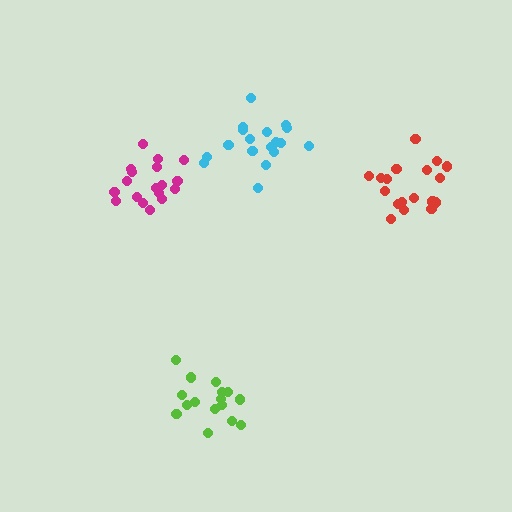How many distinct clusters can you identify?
There are 4 distinct clusters.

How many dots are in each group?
Group 1: 18 dots, Group 2: 16 dots, Group 3: 18 dots, Group 4: 18 dots (70 total).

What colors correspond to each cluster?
The clusters are colored: red, lime, cyan, magenta.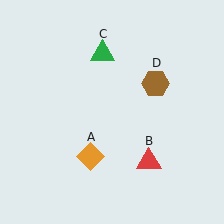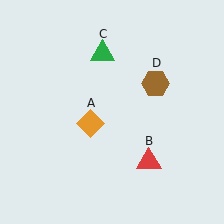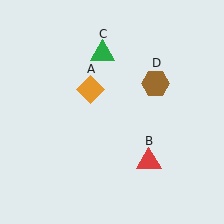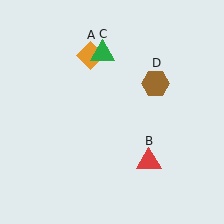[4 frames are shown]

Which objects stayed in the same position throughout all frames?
Red triangle (object B) and green triangle (object C) and brown hexagon (object D) remained stationary.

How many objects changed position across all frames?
1 object changed position: orange diamond (object A).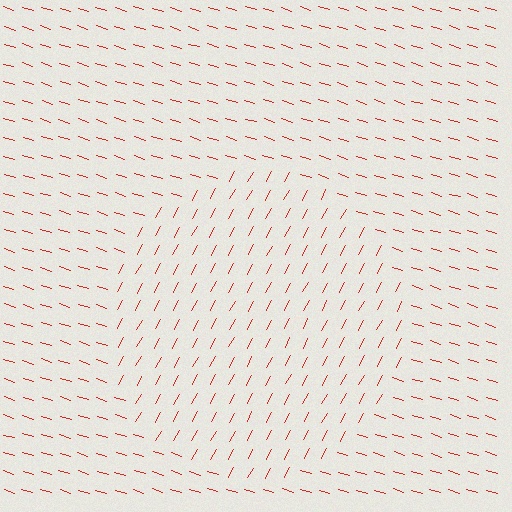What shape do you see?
I see a circle.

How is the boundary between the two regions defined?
The boundary is defined purely by a change in line orientation (approximately 79 degrees difference). All lines are the same color and thickness.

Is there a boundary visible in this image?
Yes, there is a texture boundary formed by a change in line orientation.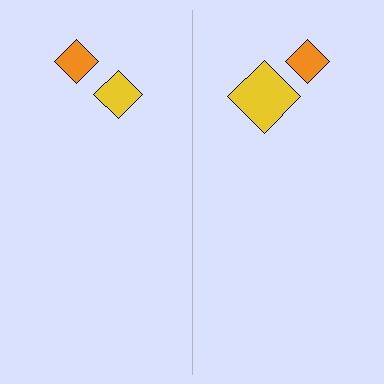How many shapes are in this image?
There are 4 shapes in this image.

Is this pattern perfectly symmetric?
No, the pattern is not perfectly symmetric. The yellow diamond on the right side has a different size than its mirror counterpart.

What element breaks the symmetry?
The yellow diamond on the right side has a different size than its mirror counterpart.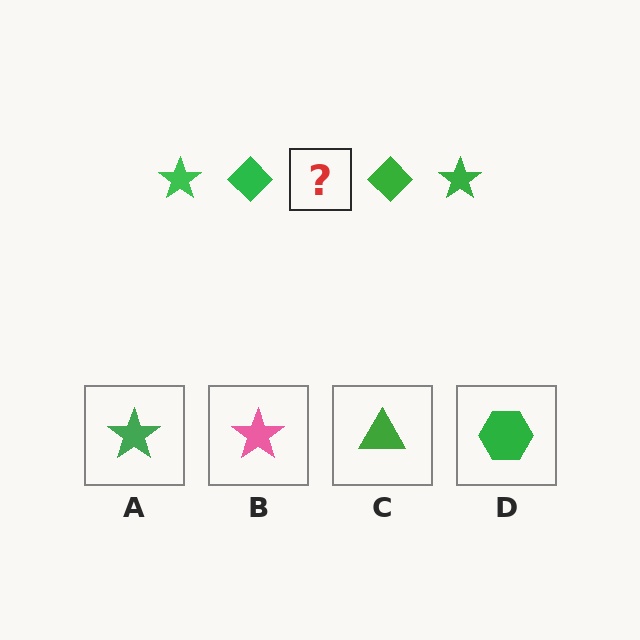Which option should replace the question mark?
Option A.